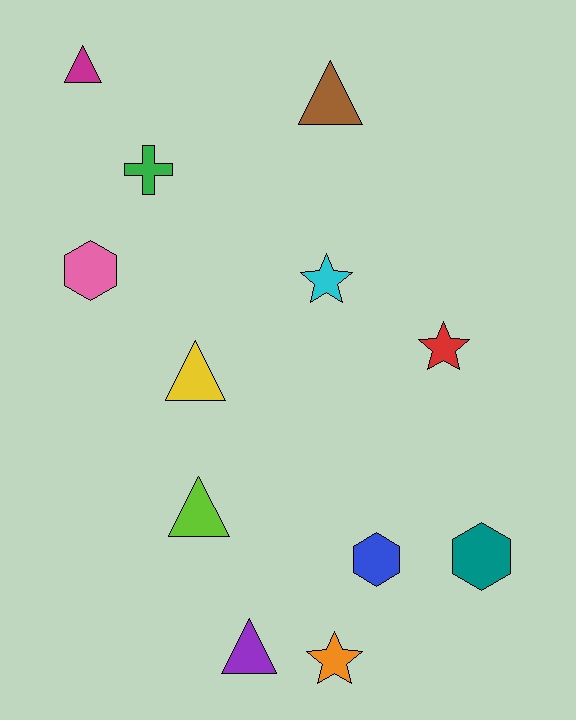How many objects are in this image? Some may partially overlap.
There are 12 objects.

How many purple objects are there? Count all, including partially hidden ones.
There is 1 purple object.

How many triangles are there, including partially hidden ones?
There are 5 triangles.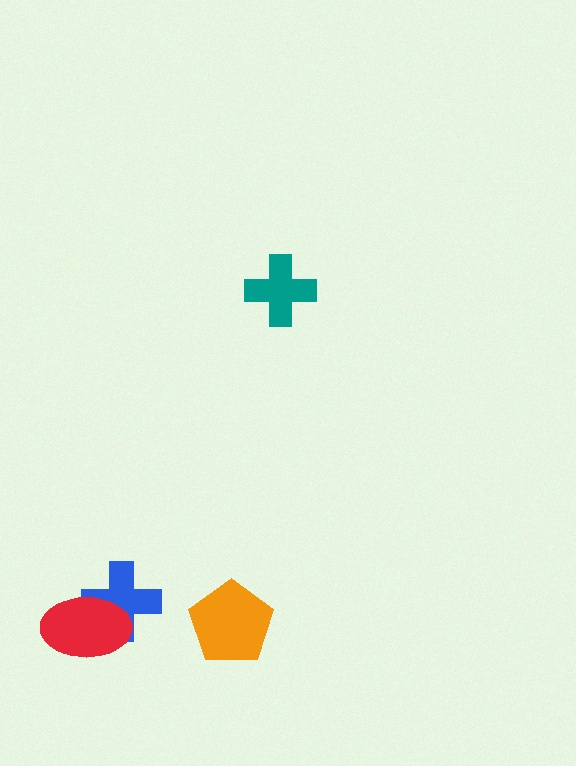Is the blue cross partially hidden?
Yes, it is partially covered by another shape.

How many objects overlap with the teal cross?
0 objects overlap with the teal cross.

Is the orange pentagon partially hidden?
No, no other shape covers it.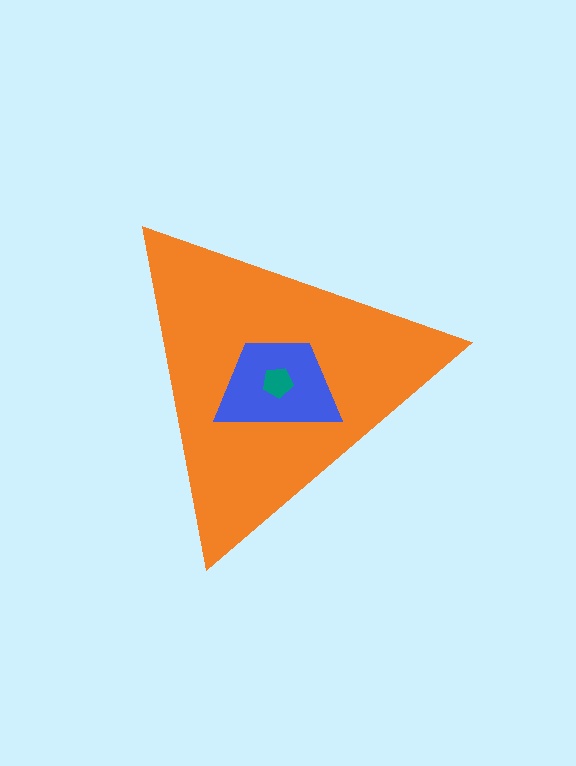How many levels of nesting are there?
3.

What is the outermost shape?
The orange triangle.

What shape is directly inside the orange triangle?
The blue trapezoid.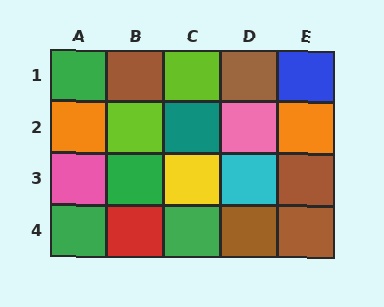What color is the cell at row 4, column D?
Brown.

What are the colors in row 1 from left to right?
Green, brown, lime, brown, blue.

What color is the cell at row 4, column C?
Green.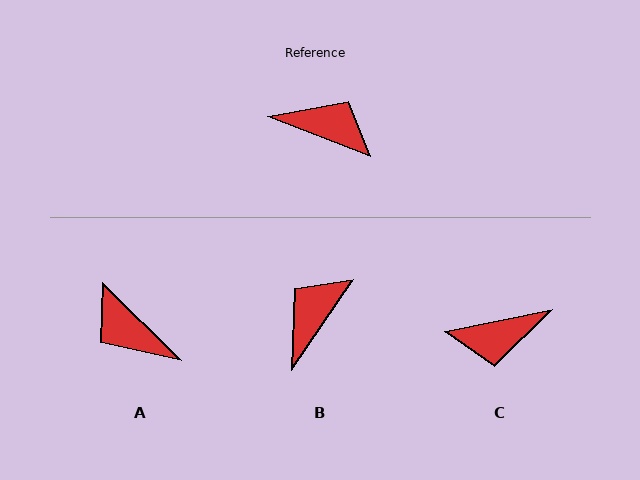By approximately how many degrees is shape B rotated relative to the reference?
Approximately 77 degrees counter-clockwise.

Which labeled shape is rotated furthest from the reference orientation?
A, about 156 degrees away.